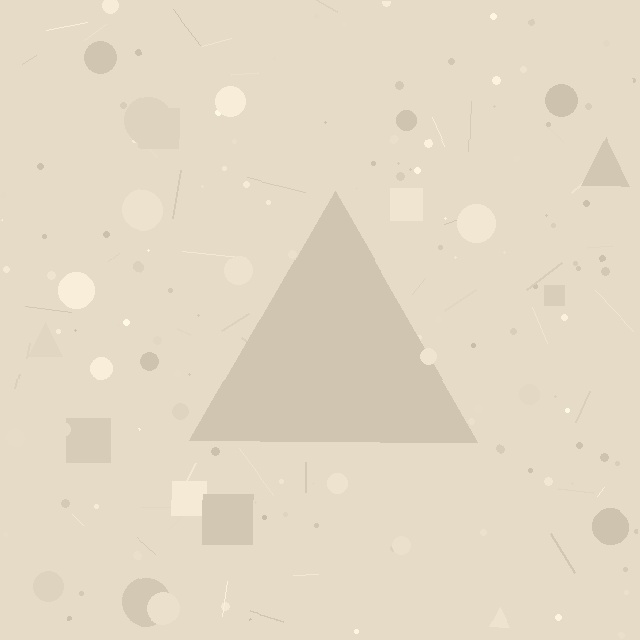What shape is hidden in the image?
A triangle is hidden in the image.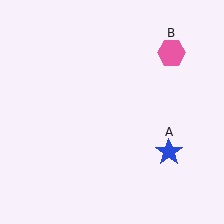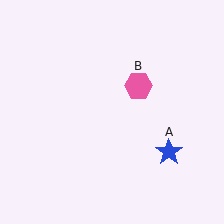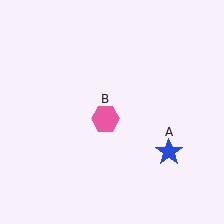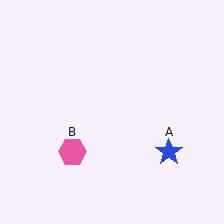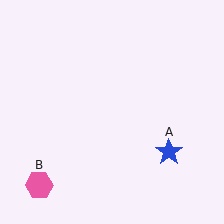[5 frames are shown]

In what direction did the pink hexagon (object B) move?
The pink hexagon (object B) moved down and to the left.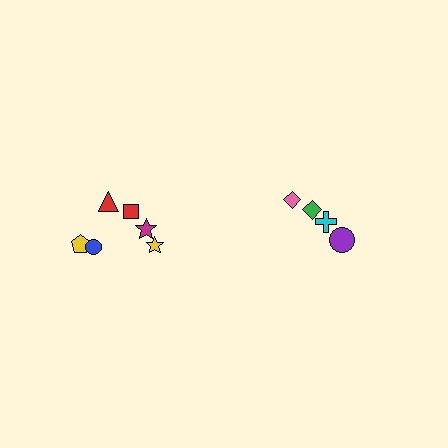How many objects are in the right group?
There are 4 objects.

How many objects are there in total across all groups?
There are 10 objects.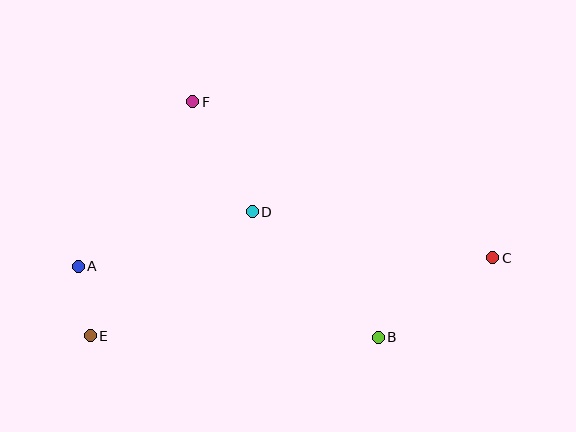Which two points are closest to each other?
Points A and E are closest to each other.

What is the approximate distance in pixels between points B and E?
The distance between B and E is approximately 288 pixels.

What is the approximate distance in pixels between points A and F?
The distance between A and F is approximately 201 pixels.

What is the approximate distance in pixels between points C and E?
The distance between C and E is approximately 410 pixels.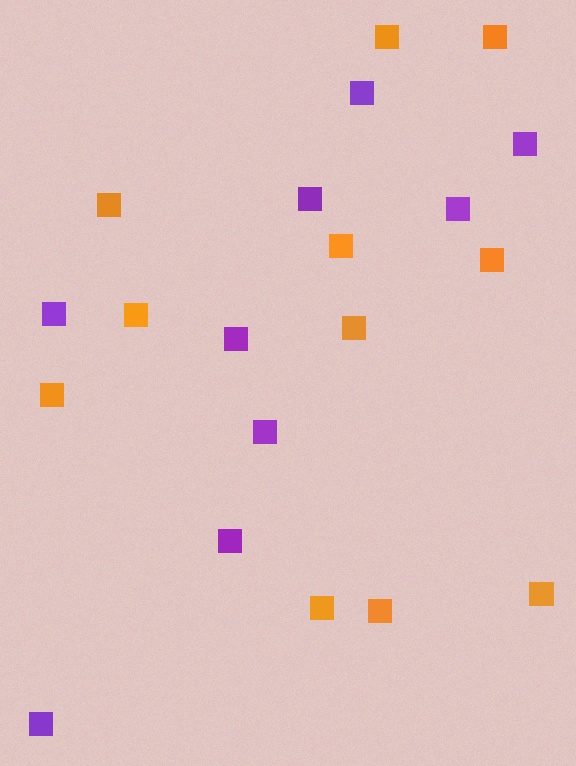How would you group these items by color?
There are 2 groups: one group of orange squares (11) and one group of purple squares (9).